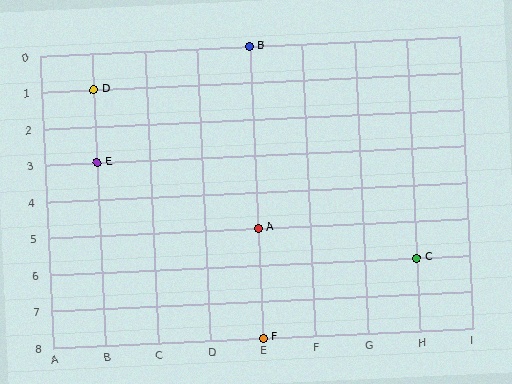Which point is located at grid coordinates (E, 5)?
Point A is at (E, 5).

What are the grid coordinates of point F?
Point F is at grid coordinates (E, 8).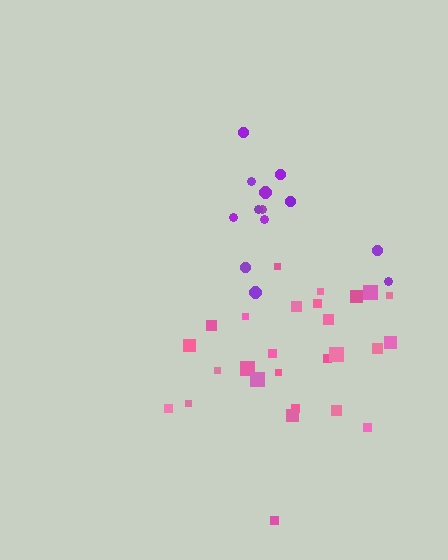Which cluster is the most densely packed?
Purple.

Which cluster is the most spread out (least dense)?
Pink.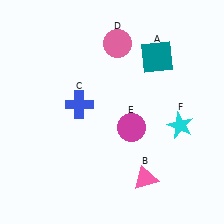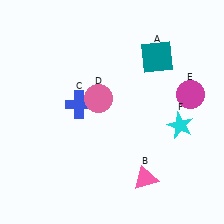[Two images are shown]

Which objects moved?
The objects that moved are: the pink circle (D), the magenta circle (E).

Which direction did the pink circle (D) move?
The pink circle (D) moved down.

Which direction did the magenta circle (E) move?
The magenta circle (E) moved right.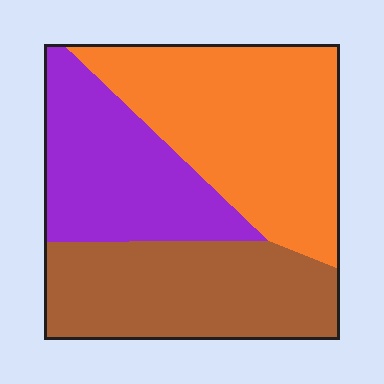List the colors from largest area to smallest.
From largest to smallest: orange, brown, purple.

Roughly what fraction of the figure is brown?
Brown takes up about one third (1/3) of the figure.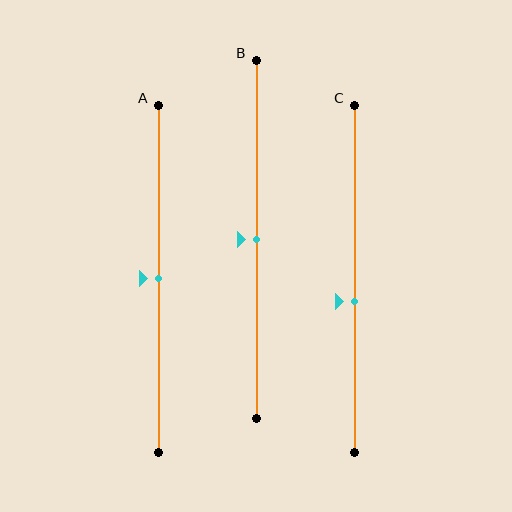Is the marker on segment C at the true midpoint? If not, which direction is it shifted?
No, the marker on segment C is shifted downward by about 7% of the segment length.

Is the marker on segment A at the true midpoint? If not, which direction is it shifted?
Yes, the marker on segment A is at the true midpoint.